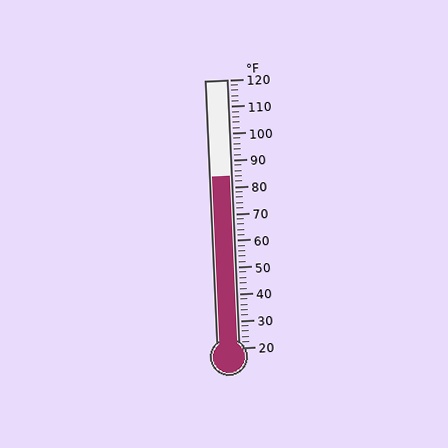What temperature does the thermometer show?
The thermometer shows approximately 84°F.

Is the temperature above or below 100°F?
The temperature is below 100°F.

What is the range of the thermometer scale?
The thermometer scale ranges from 20°F to 120°F.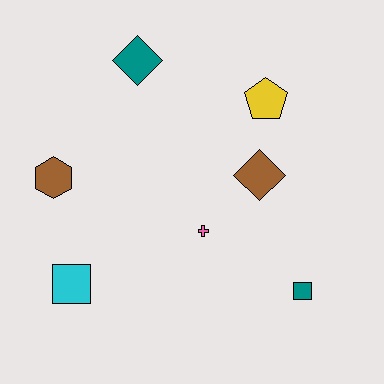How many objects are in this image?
There are 7 objects.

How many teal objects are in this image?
There are 2 teal objects.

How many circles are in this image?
There are no circles.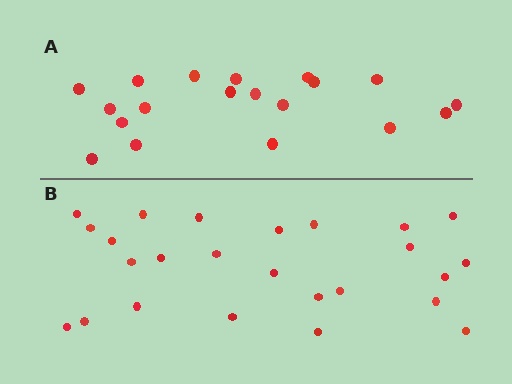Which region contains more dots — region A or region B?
Region B (the bottom region) has more dots.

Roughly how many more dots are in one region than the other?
Region B has about 6 more dots than region A.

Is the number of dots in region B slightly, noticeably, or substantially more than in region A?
Region B has noticeably more, but not dramatically so. The ratio is roughly 1.3 to 1.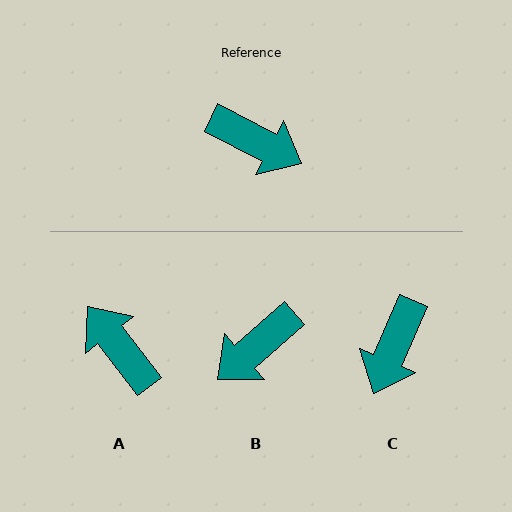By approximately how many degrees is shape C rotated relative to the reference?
Approximately 86 degrees clockwise.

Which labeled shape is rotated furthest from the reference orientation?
A, about 155 degrees away.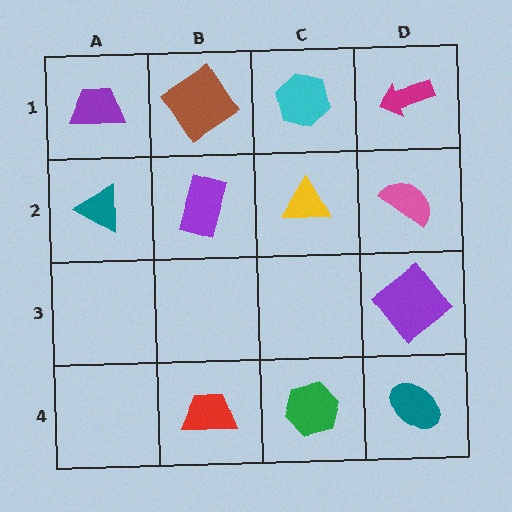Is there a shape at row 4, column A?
No, that cell is empty.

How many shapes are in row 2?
4 shapes.